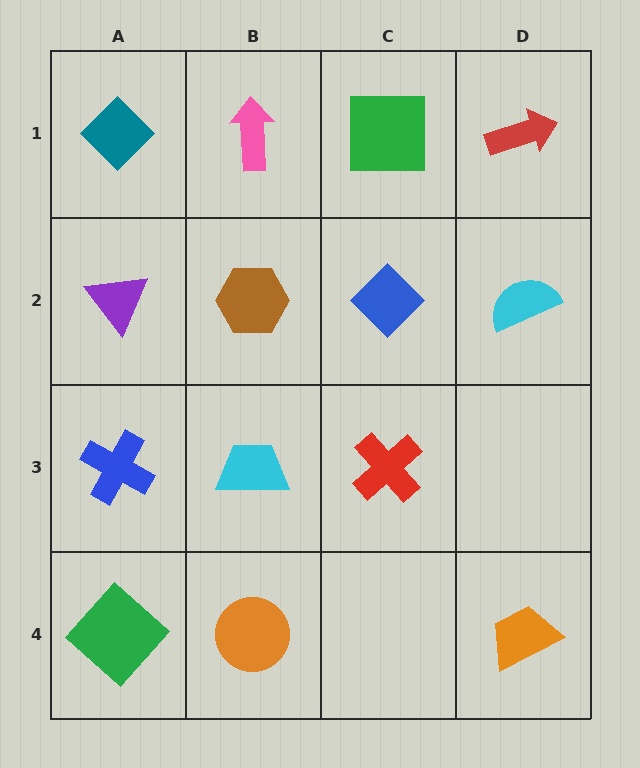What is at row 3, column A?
A blue cross.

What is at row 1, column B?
A pink arrow.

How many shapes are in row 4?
3 shapes.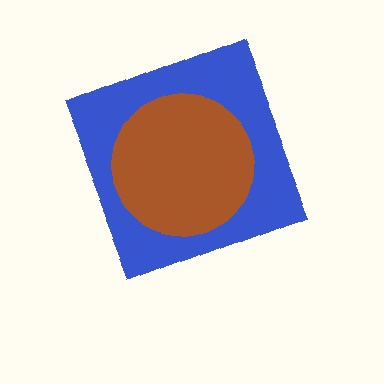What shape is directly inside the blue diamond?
The brown circle.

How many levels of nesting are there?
2.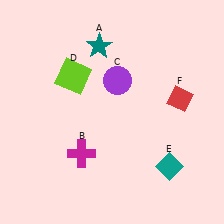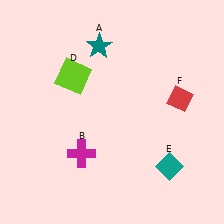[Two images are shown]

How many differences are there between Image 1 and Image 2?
There is 1 difference between the two images.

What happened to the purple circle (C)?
The purple circle (C) was removed in Image 2. It was in the top-right area of Image 1.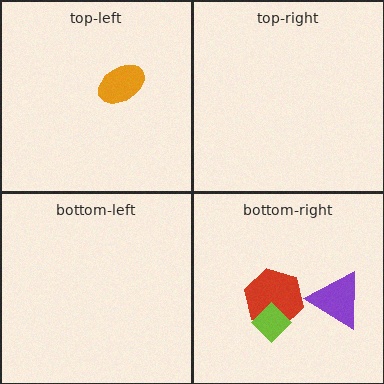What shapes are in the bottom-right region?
The red hexagon, the lime diamond, the purple triangle.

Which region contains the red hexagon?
The bottom-right region.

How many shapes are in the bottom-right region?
3.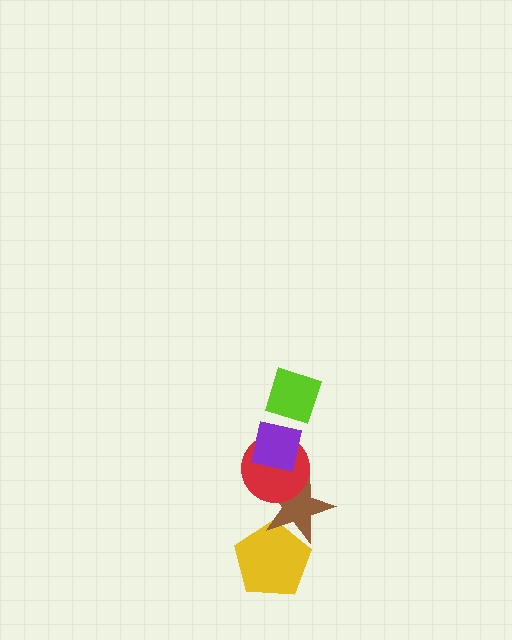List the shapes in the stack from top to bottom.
From top to bottom: the lime diamond, the purple square, the red circle, the brown star, the yellow pentagon.